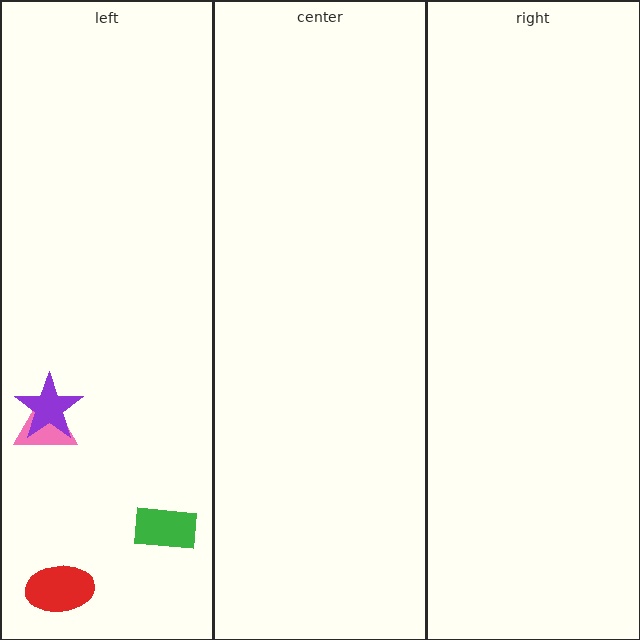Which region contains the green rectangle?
The left region.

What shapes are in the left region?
The pink triangle, the purple star, the red ellipse, the green rectangle.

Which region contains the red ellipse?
The left region.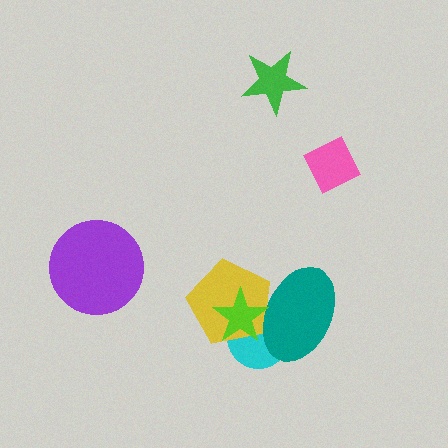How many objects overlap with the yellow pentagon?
3 objects overlap with the yellow pentagon.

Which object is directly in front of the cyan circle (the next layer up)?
The yellow pentagon is directly in front of the cyan circle.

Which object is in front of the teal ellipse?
The lime star is in front of the teal ellipse.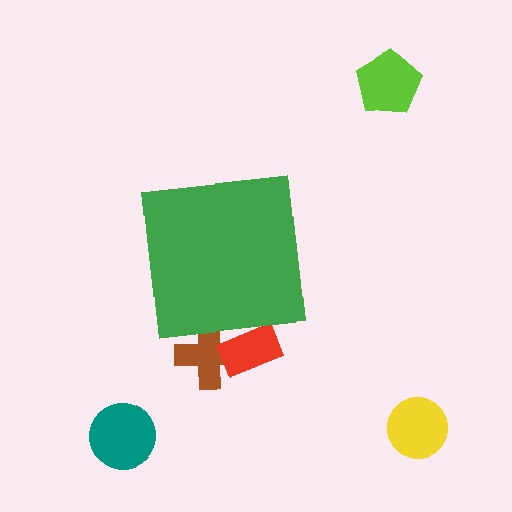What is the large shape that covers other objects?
A green square.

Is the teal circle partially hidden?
No, the teal circle is fully visible.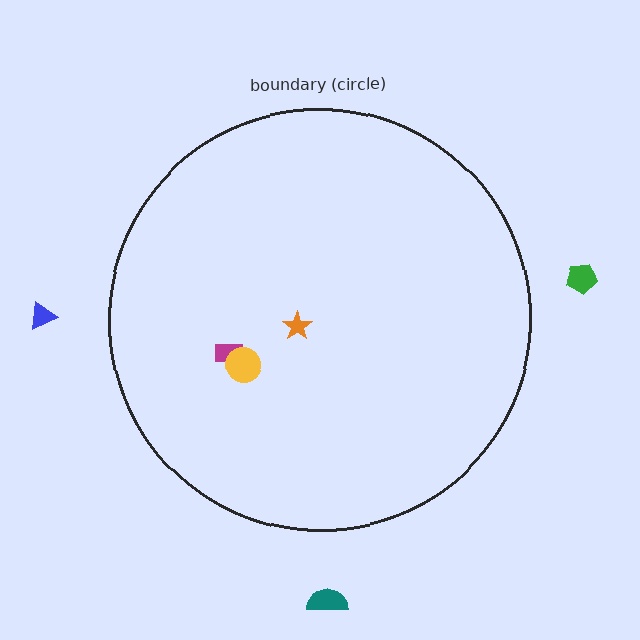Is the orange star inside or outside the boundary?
Inside.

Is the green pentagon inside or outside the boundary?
Outside.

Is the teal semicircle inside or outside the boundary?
Outside.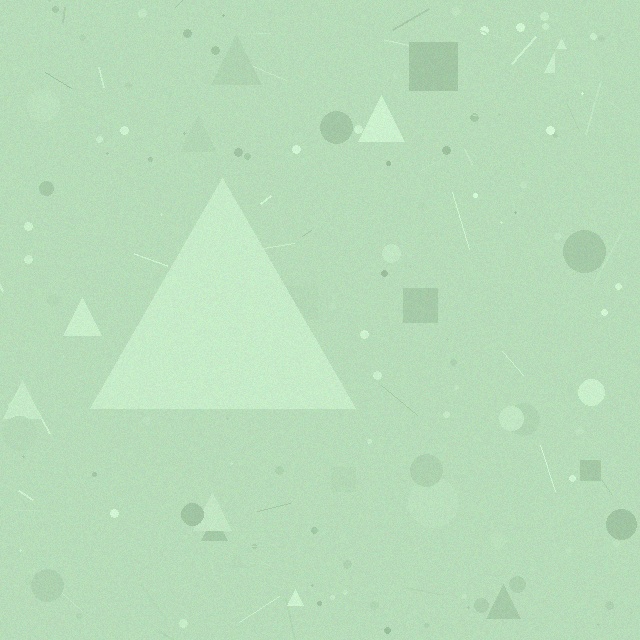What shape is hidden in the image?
A triangle is hidden in the image.